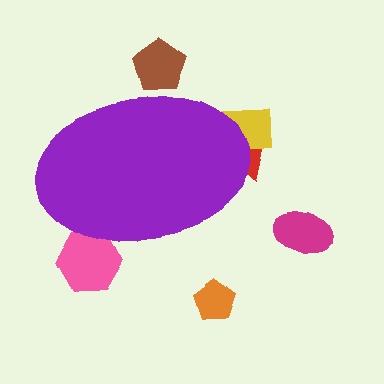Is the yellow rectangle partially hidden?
Yes, the yellow rectangle is partially hidden behind the purple ellipse.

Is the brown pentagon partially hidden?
Yes, the brown pentagon is partially hidden behind the purple ellipse.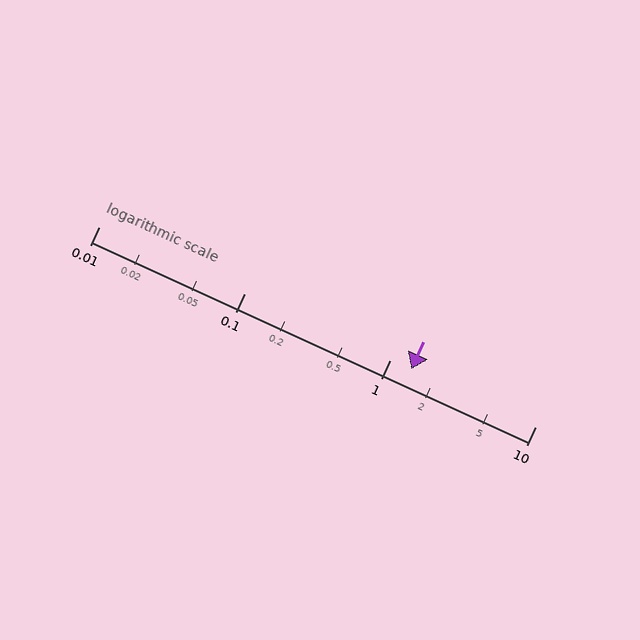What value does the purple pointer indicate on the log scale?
The pointer indicates approximately 1.4.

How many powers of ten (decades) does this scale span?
The scale spans 3 decades, from 0.01 to 10.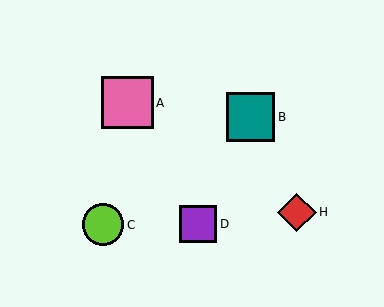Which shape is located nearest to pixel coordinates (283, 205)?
The red diamond (labeled H) at (297, 212) is nearest to that location.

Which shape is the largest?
The pink square (labeled A) is the largest.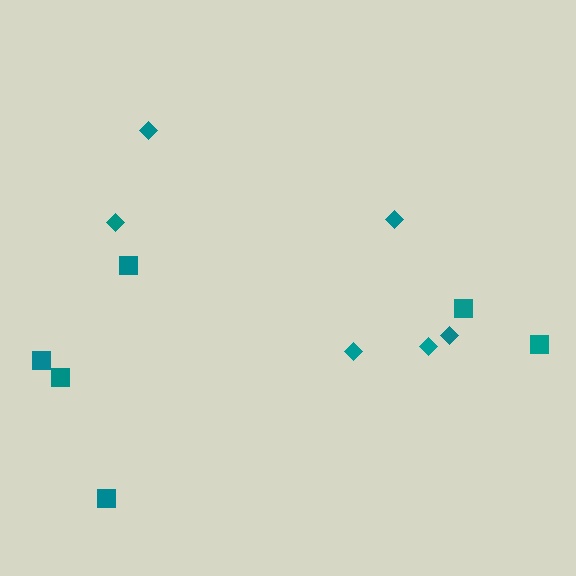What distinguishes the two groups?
There are 2 groups: one group of diamonds (6) and one group of squares (6).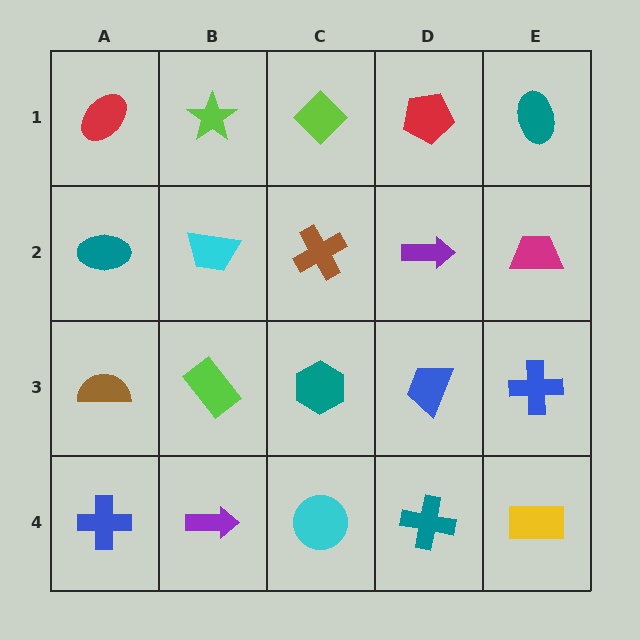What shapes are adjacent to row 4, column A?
A brown semicircle (row 3, column A), a purple arrow (row 4, column B).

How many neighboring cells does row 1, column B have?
3.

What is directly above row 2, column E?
A teal ellipse.